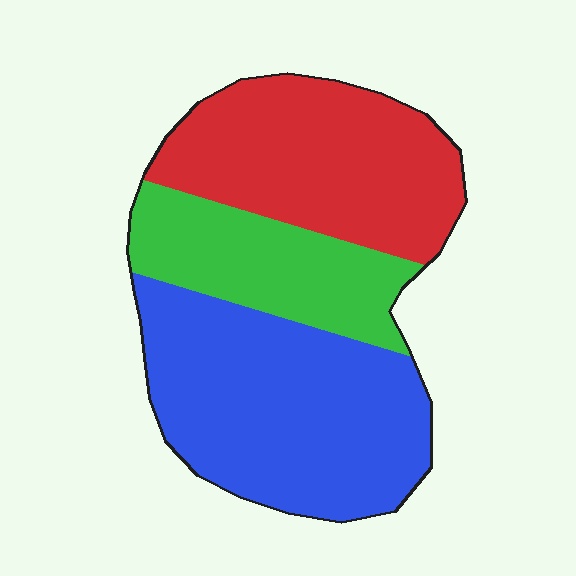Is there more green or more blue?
Blue.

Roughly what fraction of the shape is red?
Red takes up about one third (1/3) of the shape.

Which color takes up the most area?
Blue, at roughly 45%.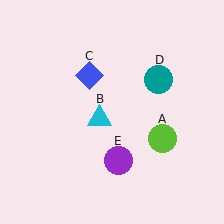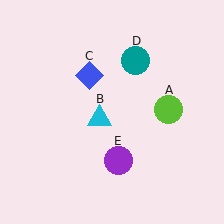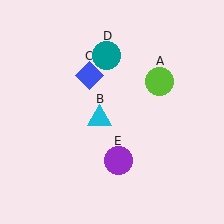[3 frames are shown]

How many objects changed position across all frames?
2 objects changed position: lime circle (object A), teal circle (object D).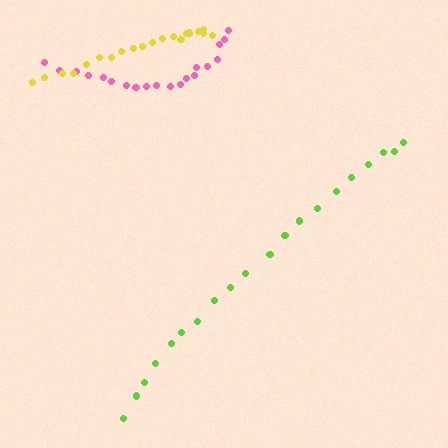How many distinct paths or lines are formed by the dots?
There are 3 distinct paths.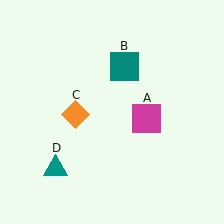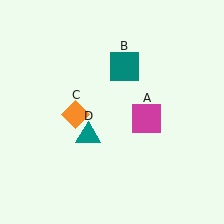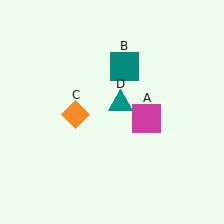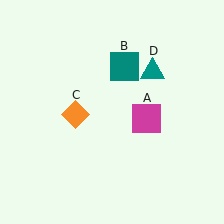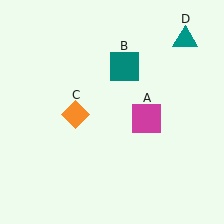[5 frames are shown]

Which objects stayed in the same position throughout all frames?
Magenta square (object A) and teal square (object B) and orange diamond (object C) remained stationary.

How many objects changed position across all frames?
1 object changed position: teal triangle (object D).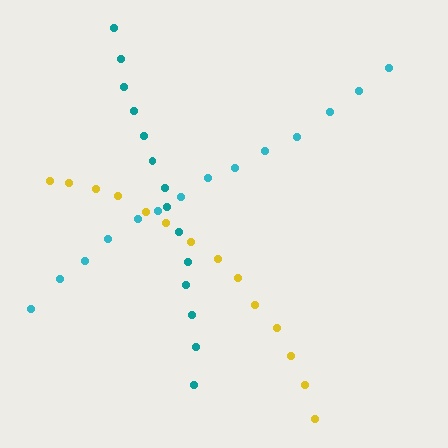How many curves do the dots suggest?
There are 3 distinct paths.